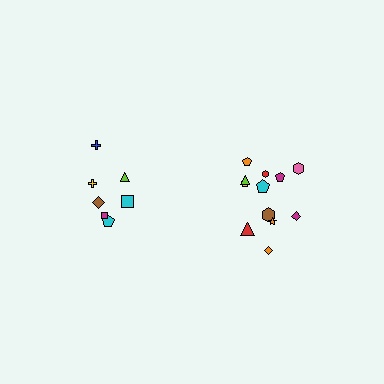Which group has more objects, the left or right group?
The right group.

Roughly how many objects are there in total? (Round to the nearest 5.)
Roughly 20 objects in total.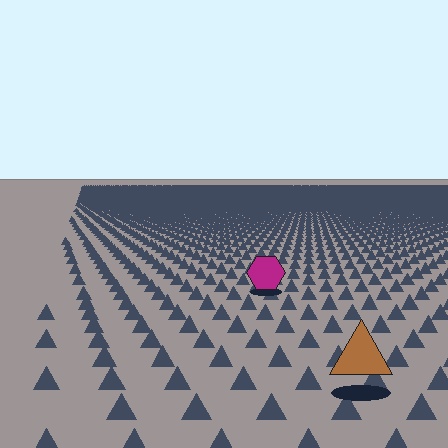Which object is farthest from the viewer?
The magenta hexagon is farthest from the viewer. It appears smaller and the ground texture around it is denser.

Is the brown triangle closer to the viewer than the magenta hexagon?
Yes. The brown triangle is closer — you can tell from the texture gradient: the ground texture is coarser near it.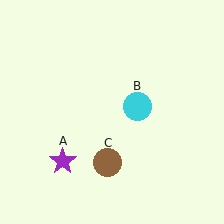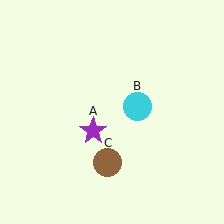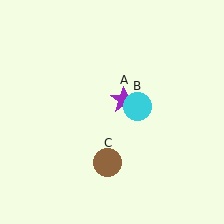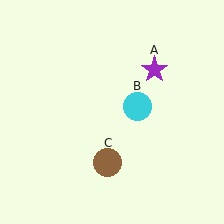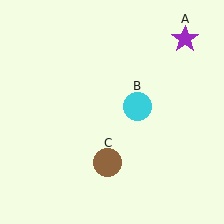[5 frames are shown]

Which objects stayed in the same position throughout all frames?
Cyan circle (object B) and brown circle (object C) remained stationary.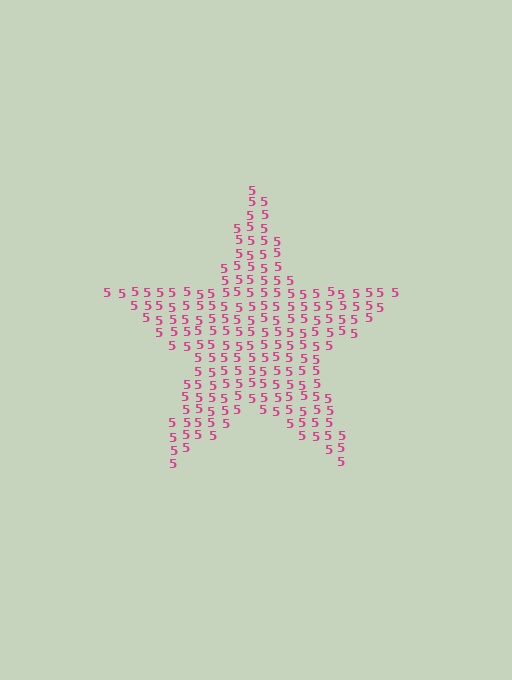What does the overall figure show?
The overall figure shows a star.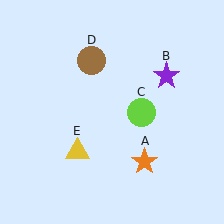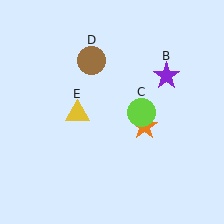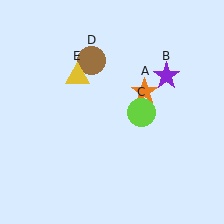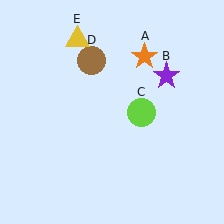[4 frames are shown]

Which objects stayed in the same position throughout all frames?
Purple star (object B) and lime circle (object C) and brown circle (object D) remained stationary.